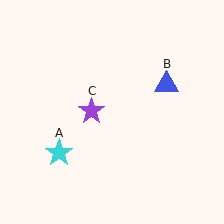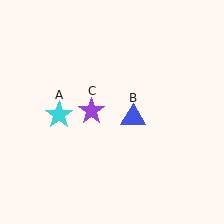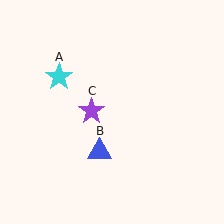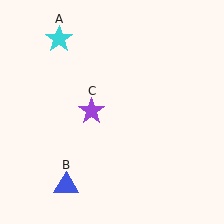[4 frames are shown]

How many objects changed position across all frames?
2 objects changed position: cyan star (object A), blue triangle (object B).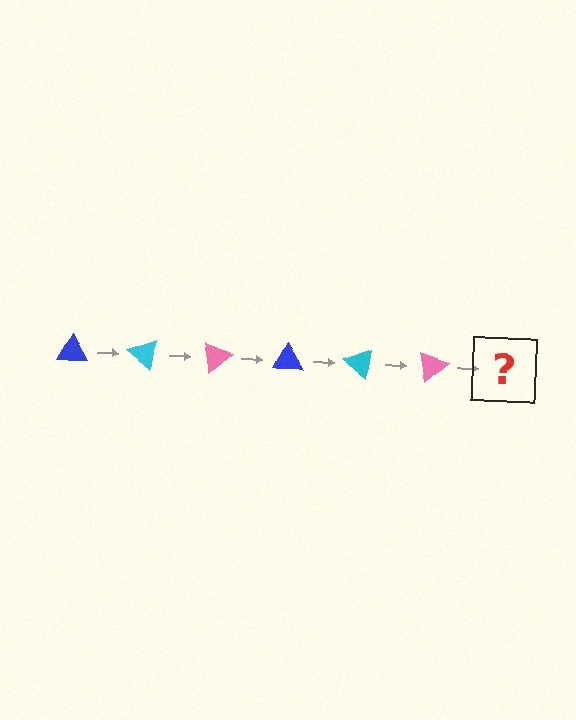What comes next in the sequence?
The next element should be a blue triangle, rotated 240 degrees from the start.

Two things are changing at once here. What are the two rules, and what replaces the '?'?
The two rules are that it rotates 40 degrees each step and the color cycles through blue, cyan, and pink. The '?' should be a blue triangle, rotated 240 degrees from the start.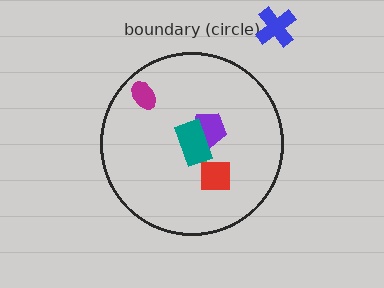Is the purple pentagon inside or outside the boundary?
Inside.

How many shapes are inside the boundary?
5 inside, 1 outside.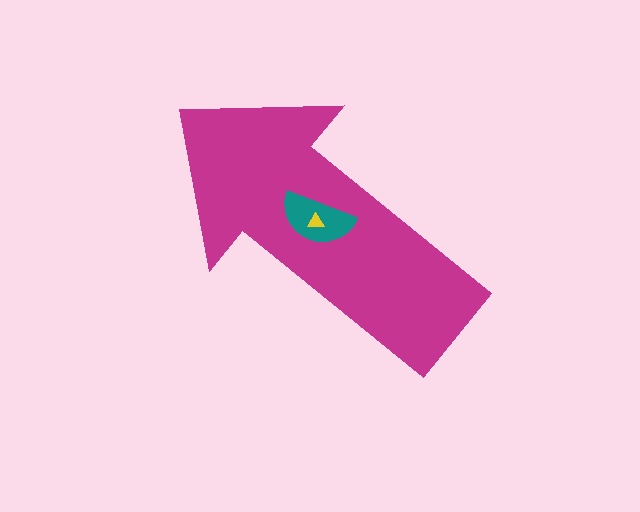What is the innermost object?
The yellow triangle.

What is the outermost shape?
The magenta arrow.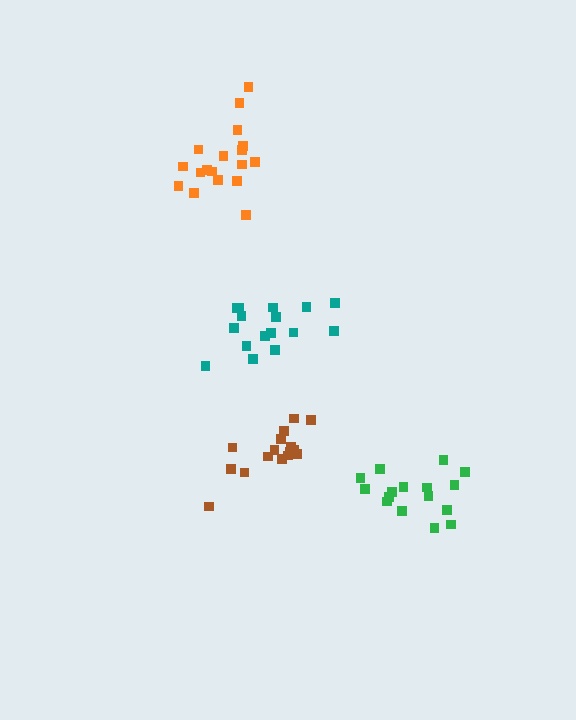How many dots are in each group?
Group 1: 16 dots, Group 2: 16 dots, Group 3: 16 dots, Group 4: 18 dots (66 total).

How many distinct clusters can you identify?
There are 4 distinct clusters.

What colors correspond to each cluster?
The clusters are colored: teal, brown, green, orange.